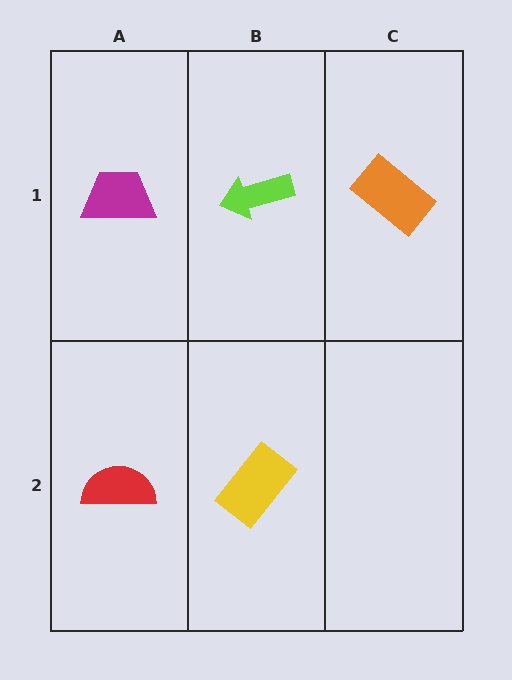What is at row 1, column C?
An orange rectangle.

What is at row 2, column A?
A red semicircle.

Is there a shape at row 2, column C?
No, that cell is empty.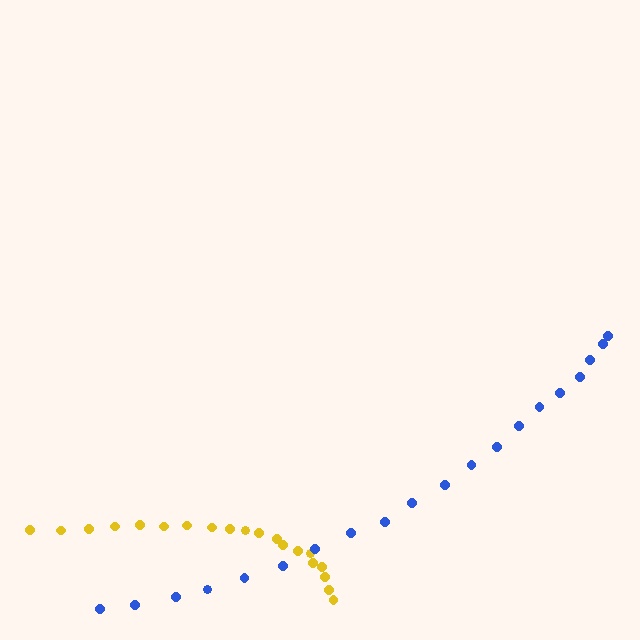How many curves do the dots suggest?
There are 2 distinct paths.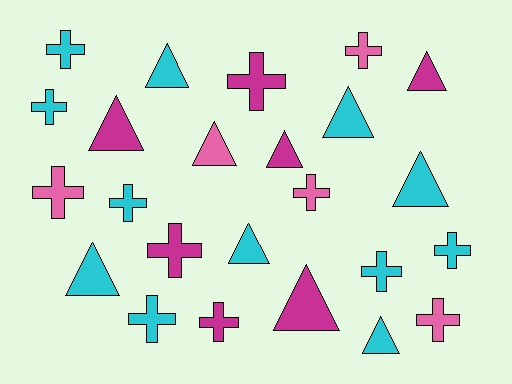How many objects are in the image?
There are 24 objects.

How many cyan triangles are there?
There are 6 cyan triangles.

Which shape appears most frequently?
Cross, with 13 objects.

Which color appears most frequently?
Cyan, with 12 objects.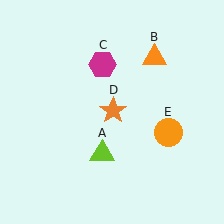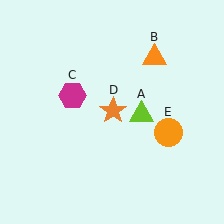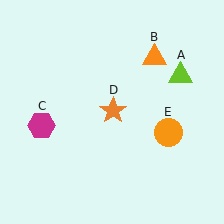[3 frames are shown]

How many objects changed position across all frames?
2 objects changed position: lime triangle (object A), magenta hexagon (object C).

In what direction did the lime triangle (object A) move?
The lime triangle (object A) moved up and to the right.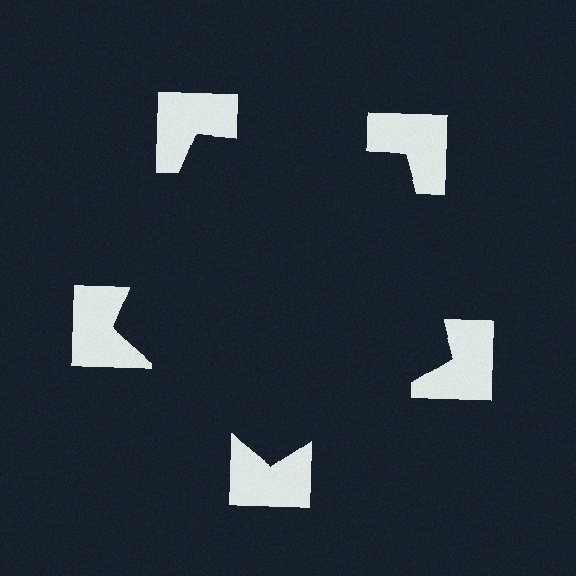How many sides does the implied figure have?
5 sides.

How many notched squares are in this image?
There are 5 — one at each vertex of the illusory pentagon.